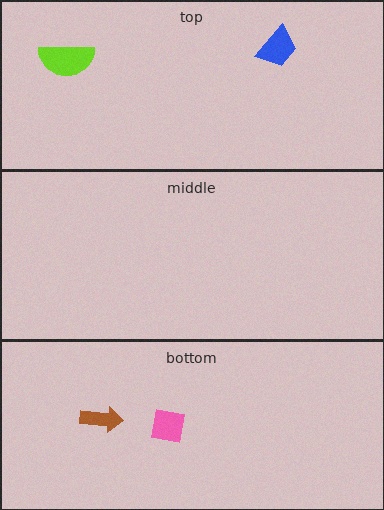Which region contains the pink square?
The bottom region.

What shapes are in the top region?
The blue trapezoid, the lime semicircle.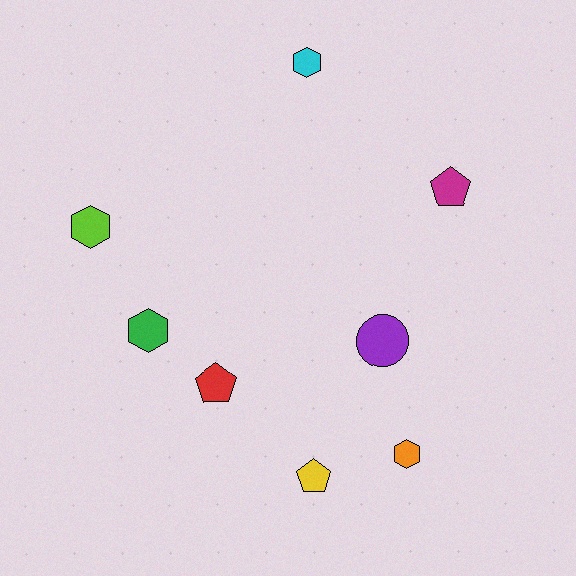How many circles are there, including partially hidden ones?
There is 1 circle.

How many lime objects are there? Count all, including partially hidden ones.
There is 1 lime object.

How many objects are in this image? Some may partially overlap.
There are 8 objects.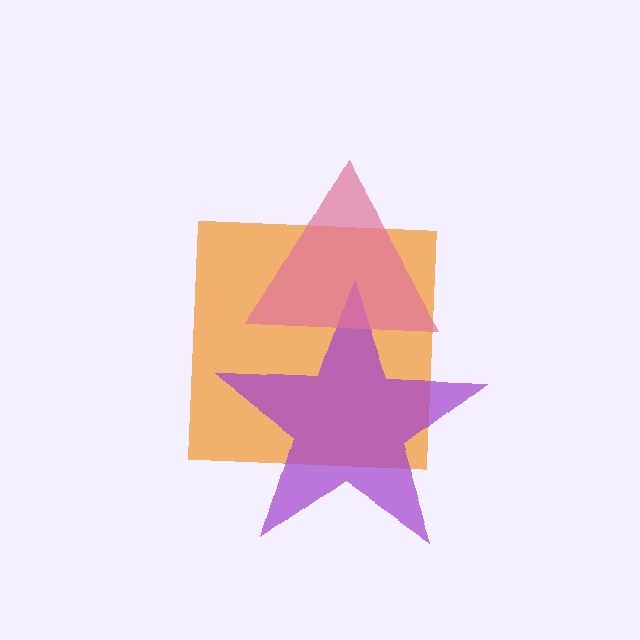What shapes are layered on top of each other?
The layered shapes are: an orange square, a purple star, a pink triangle.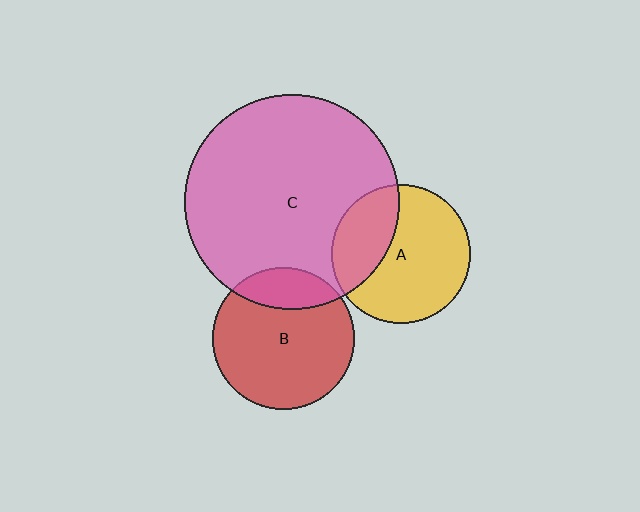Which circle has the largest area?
Circle C (pink).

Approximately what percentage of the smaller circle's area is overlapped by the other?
Approximately 20%.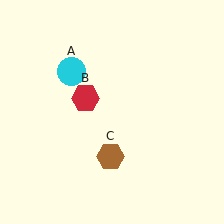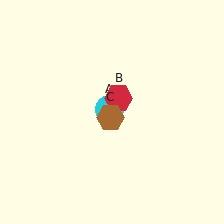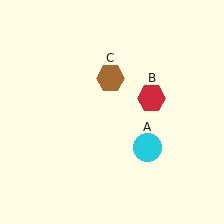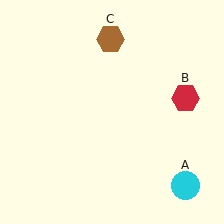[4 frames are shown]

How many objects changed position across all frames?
3 objects changed position: cyan circle (object A), red hexagon (object B), brown hexagon (object C).